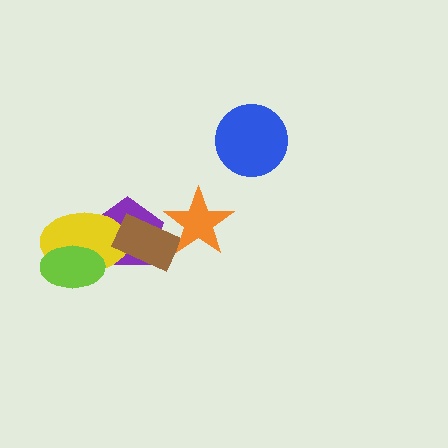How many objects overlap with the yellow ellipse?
3 objects overlap with the yellow ellipse.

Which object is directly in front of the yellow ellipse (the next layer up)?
The brown rectangle is directly in front of the yellow ellipse.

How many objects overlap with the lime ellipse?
1 object overlaps with the lime ellipse.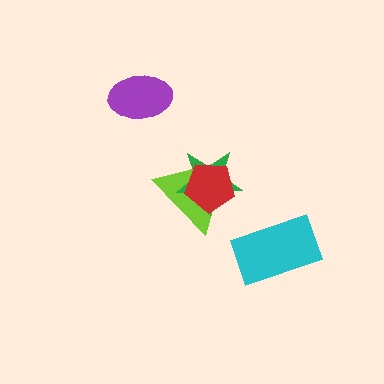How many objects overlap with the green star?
2 objects overlap with the green star.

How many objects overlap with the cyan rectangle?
0 objects overlap with the cyan rectangle.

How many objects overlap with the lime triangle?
2 objects overlap with the lime triangle.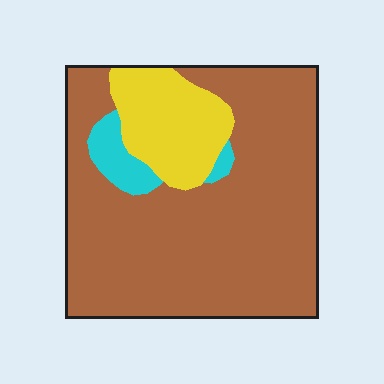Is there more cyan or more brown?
Brown.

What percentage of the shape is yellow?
Yellow covers around 15% of the shape.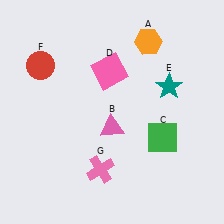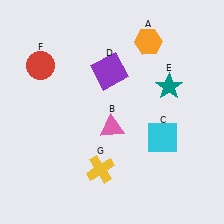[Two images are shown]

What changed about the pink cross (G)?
In Image 1, G is pink. In Image 2, it changed to yellow.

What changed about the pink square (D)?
In Image 1, D is pink. In Image 2, it changed to purple.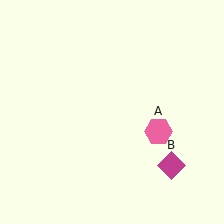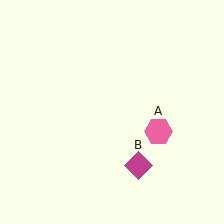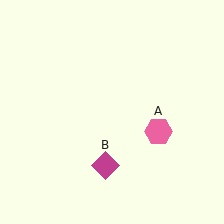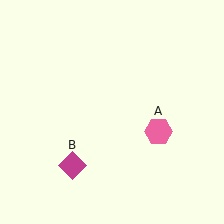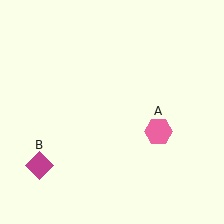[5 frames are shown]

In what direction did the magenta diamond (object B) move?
The magenta diamond (object B) moved left.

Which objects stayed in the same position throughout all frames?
Pink hexagon (object A) remained stationary.